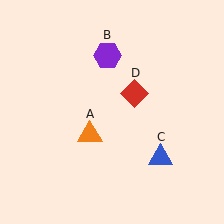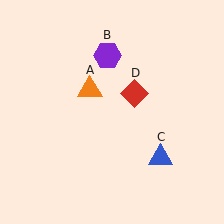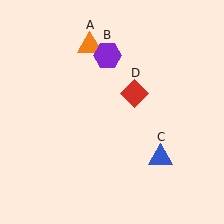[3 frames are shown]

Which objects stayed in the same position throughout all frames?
Purple hexagon (object B) and blue triangle (object C) and red diamond (object D) remained stationary.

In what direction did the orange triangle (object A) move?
The orange triangle (object A) moved up.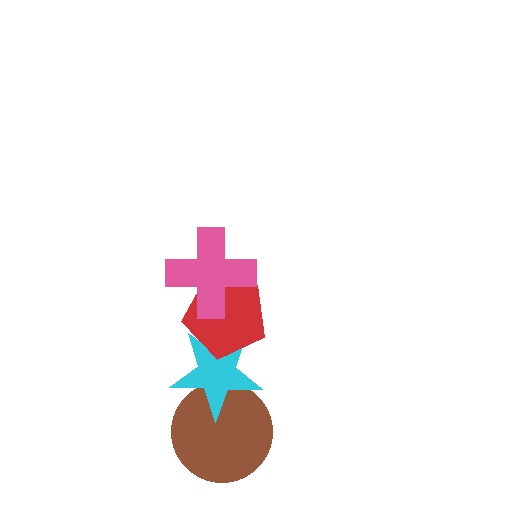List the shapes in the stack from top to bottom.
From top to bottom: the pink cross, the red pentagon, the cyan star, the brown circle.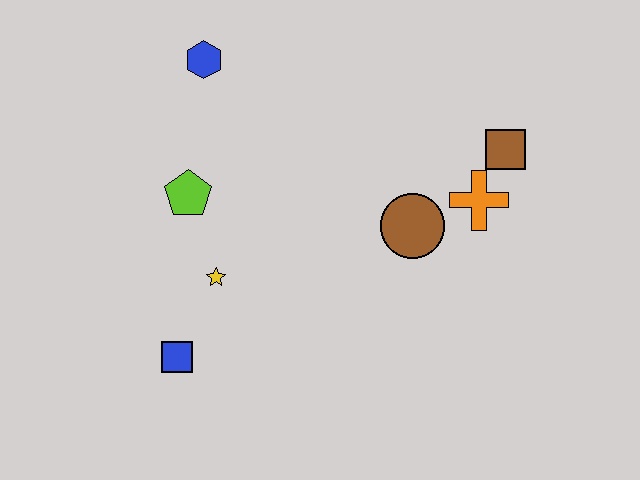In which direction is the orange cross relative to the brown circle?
The orange cross is to the right of the brown circle.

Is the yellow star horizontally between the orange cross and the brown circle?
No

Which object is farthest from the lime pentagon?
The brown square is farthest from the lime pentagon.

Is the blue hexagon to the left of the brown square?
Yes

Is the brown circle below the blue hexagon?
Yes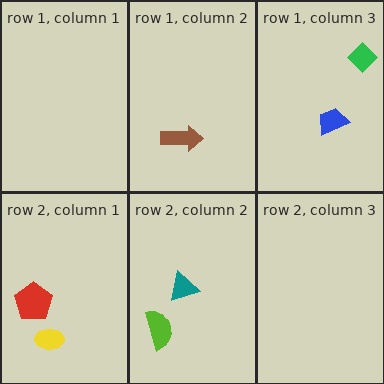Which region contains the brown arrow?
The row 1, column 2 region.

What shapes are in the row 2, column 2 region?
The teal triangle, the lime semicircle.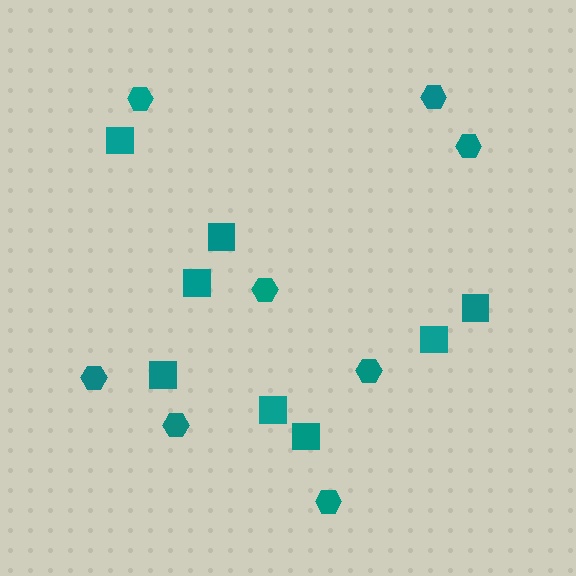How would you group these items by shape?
There are 2 groups: one group of hexagons (8) and one group of squares (8).